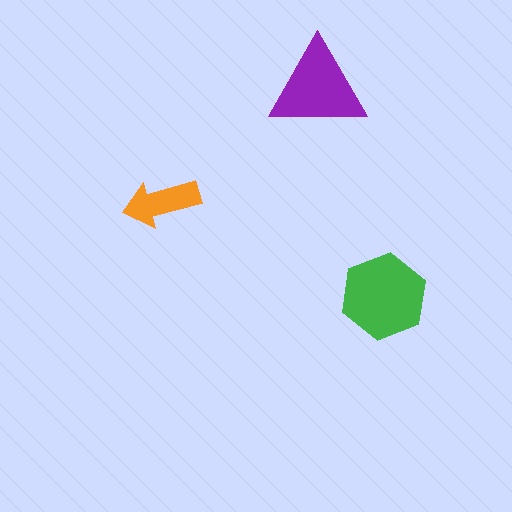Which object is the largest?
The green hexagon.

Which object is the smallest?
The orange arrow.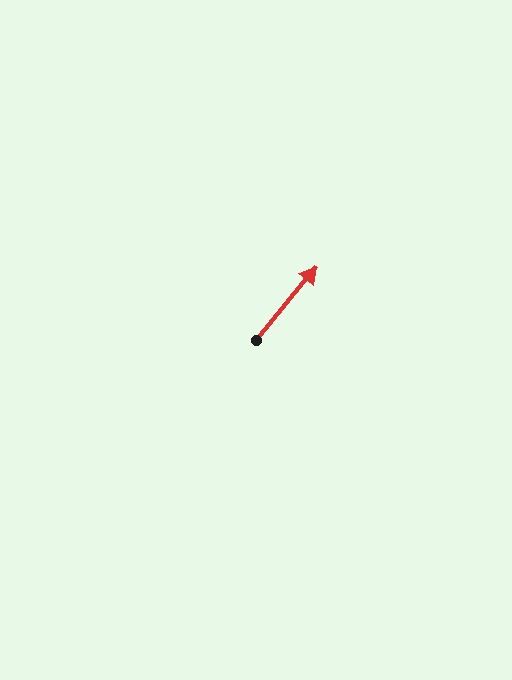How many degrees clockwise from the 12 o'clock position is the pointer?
Approximately 40 degrees.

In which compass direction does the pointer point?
Northeast.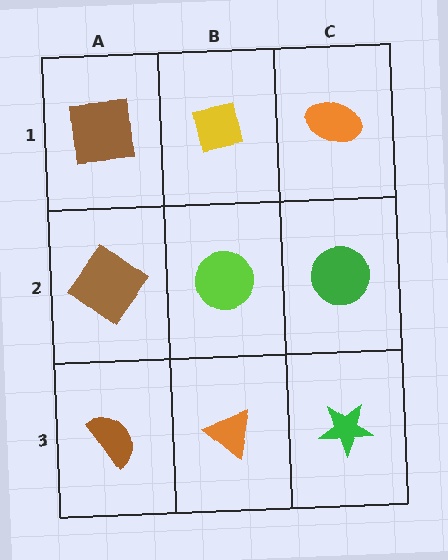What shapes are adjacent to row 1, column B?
A lime circle (row 2, column B), a brown square (row 1, column A), an orange ellipse (row 1, column C).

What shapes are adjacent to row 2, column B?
A yellow square (row 1, column B), an orange triangle (row 3, column B), a brown diamond (row 2, column A), a green circle (row 2, column C).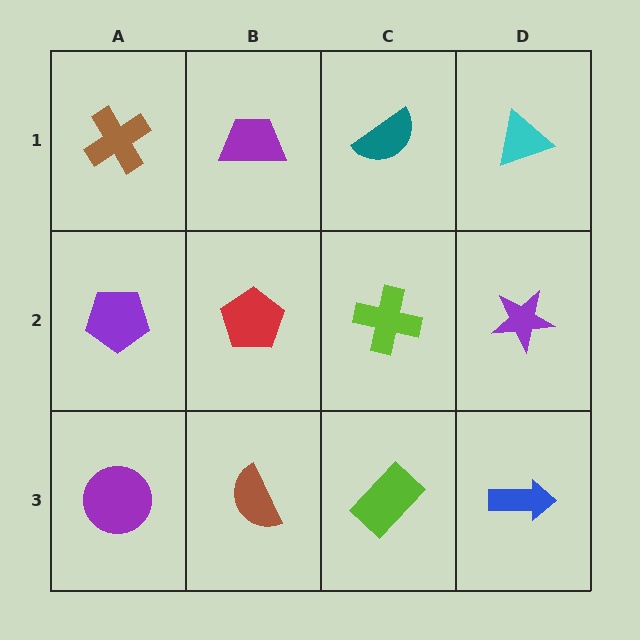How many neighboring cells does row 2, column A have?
3.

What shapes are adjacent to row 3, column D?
A purple star (row 2, column D), a lime rectangle (row 3, column C).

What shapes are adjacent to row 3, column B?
A red pentagon (row 2, column B), a purple circle (row 3, column A), a lime rectangle (row 3, column C).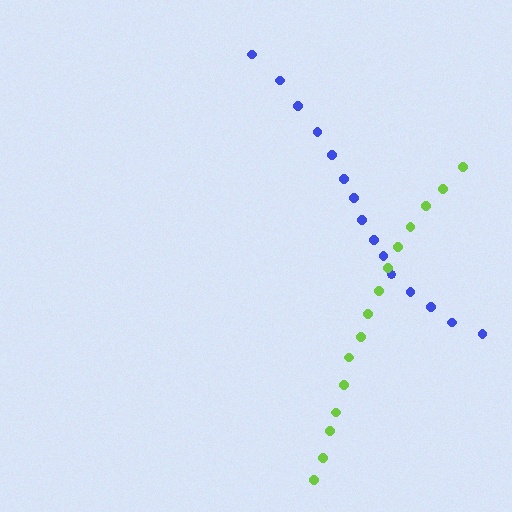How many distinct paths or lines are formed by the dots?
There are 2 distinct paths.